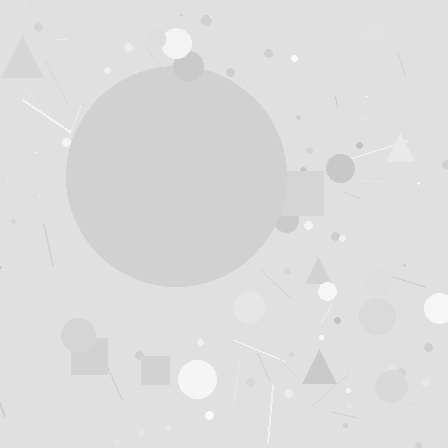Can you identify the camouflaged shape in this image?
The camouflaged shape is a circle.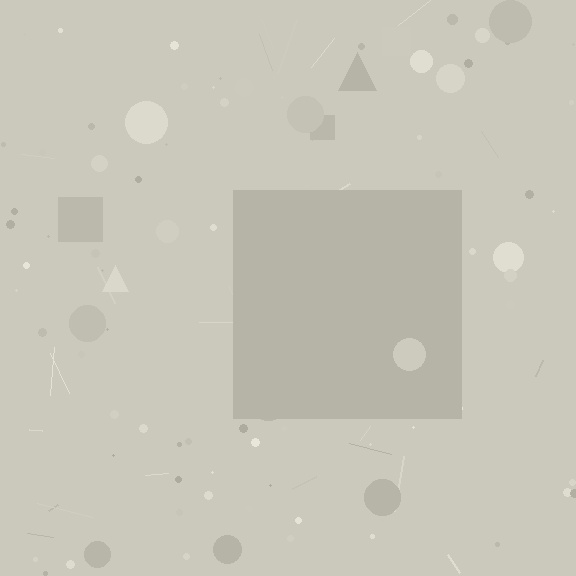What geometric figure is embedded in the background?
A square is embedded in the background.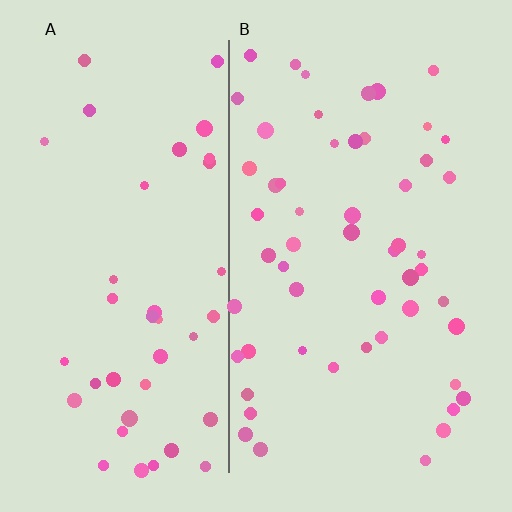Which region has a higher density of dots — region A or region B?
B (the right).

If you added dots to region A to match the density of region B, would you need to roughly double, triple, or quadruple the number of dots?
Approximately double.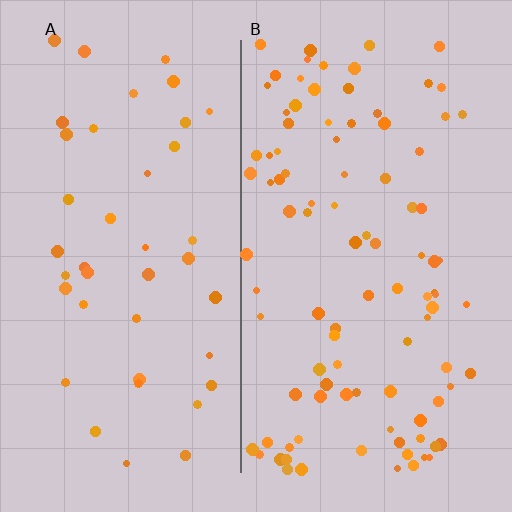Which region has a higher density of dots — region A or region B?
B (the right).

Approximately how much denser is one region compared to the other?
Approximately 2.3× — region B over region A.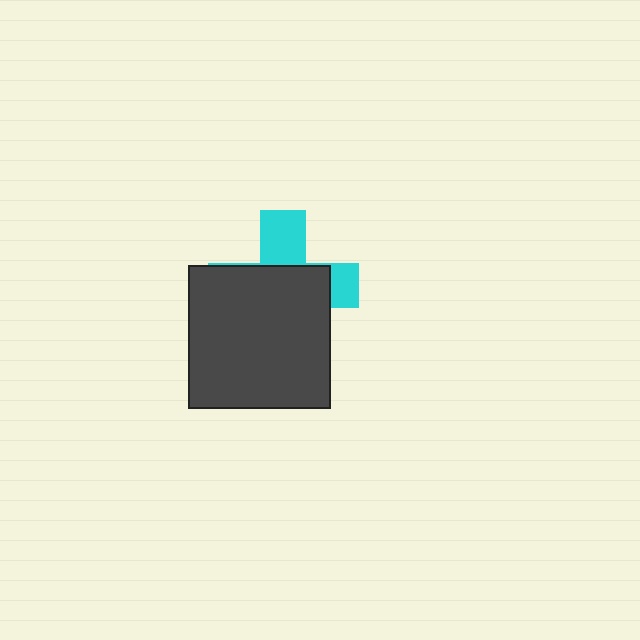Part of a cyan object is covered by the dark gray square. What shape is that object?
It is a cross.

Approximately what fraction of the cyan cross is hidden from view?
Roughly 66% of the cyan cross is hidden behind the dark gray square.